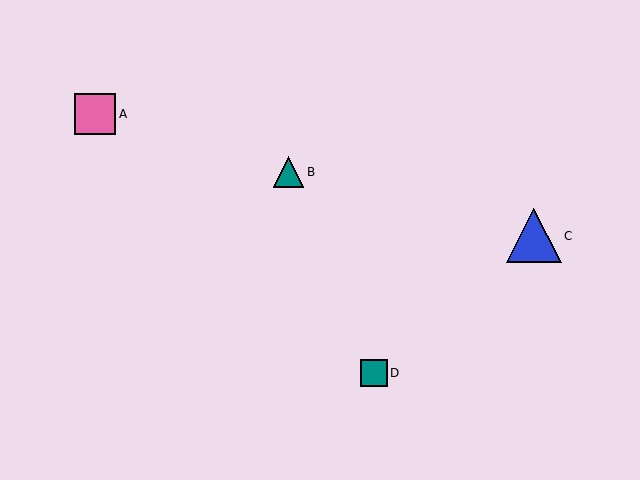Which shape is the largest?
The blue triangle (labeled C) is the largest.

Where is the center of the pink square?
The center of the pink square is at (95, 114).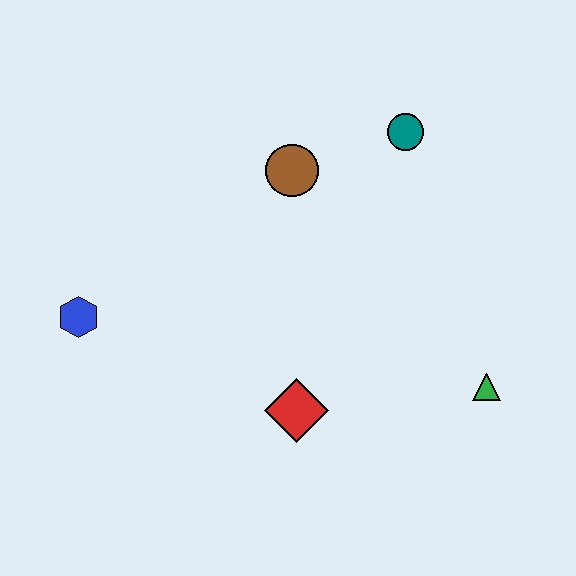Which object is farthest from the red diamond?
The teal circle is farthest from the red diamond.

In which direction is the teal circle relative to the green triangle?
The teal circle is above the green triangle.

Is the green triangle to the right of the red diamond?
Yes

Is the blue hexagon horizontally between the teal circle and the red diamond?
No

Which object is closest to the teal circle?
The brown circle is closest to the teal circle.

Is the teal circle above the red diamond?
Yes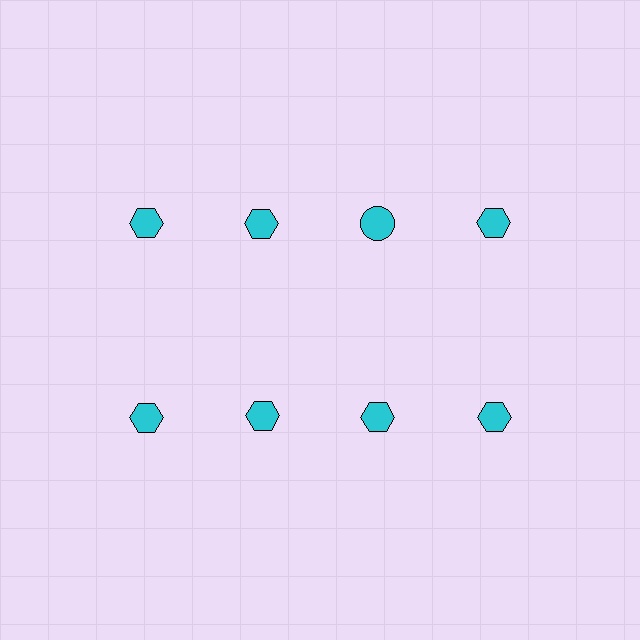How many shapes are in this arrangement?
There are 8 shapes arranged in a grid pattern.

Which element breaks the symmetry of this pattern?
The cyan circle in the top row, center column breaks the symmetry. All other shapes are cyan hexagons.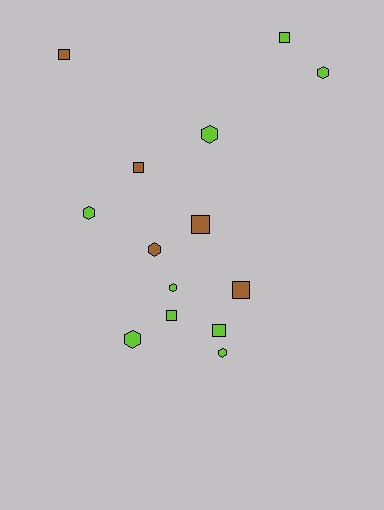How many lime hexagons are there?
There are 6 lime hexagons.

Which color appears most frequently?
Lime, with 9 objects.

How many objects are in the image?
There are 14 objects.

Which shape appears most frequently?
Hexagon, with 7 objects.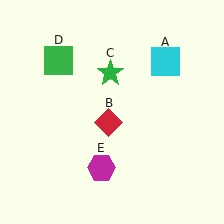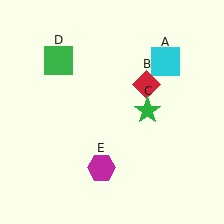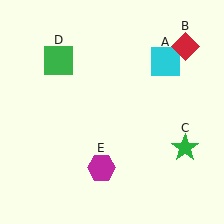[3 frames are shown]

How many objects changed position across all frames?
2 objects changed position: red diamond (object B), green star (object C).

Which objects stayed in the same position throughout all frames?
Cyan square (object A) and green square (object D) and magenta hexagon (object E) remained stationary.